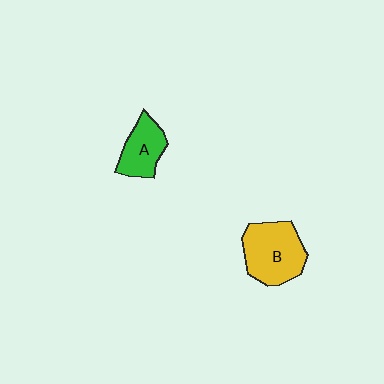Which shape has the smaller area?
Shape A (green).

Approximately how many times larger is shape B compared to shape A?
Approximately 1.5 times.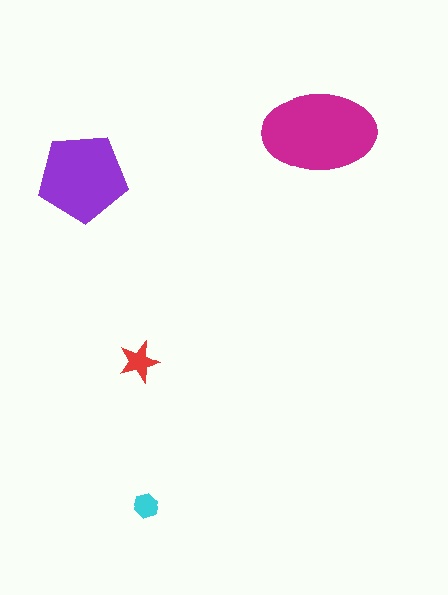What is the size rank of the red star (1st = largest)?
3rd.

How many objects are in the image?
There are 4 objects in the image.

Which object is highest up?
The magenta ellipse is topmost.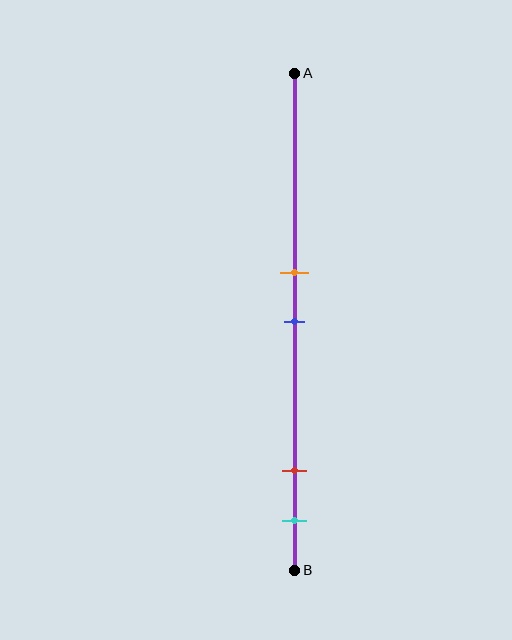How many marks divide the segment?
There are 4 marks dividing the segment.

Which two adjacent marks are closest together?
The orange and blue marks are the closest adjacent pair.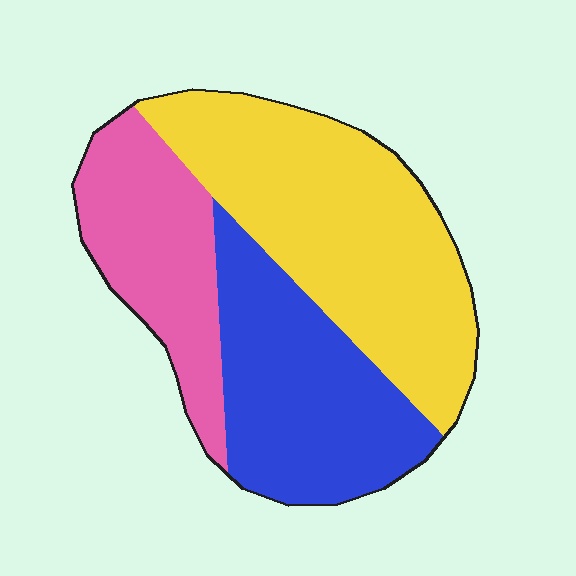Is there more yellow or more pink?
Yellow.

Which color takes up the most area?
Yellow, at roughly 45%.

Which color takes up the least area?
Pink, at roughly 25%.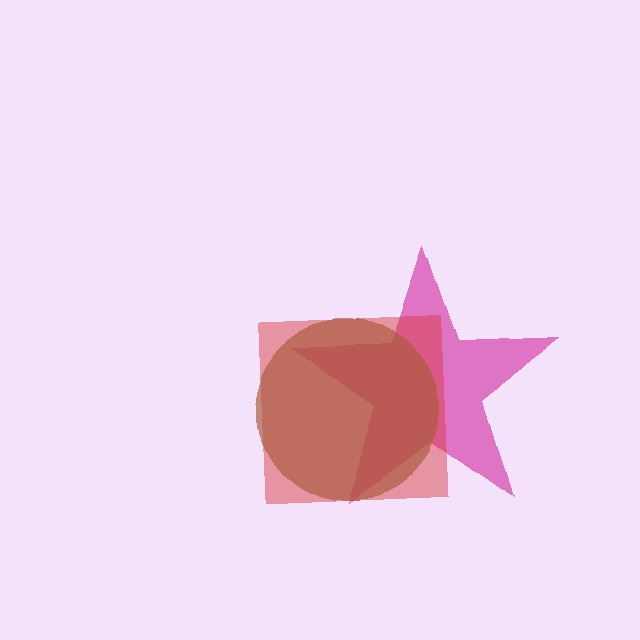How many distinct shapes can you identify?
There are 3 distinct shapes: a magenta star, a red square, a brown circle.